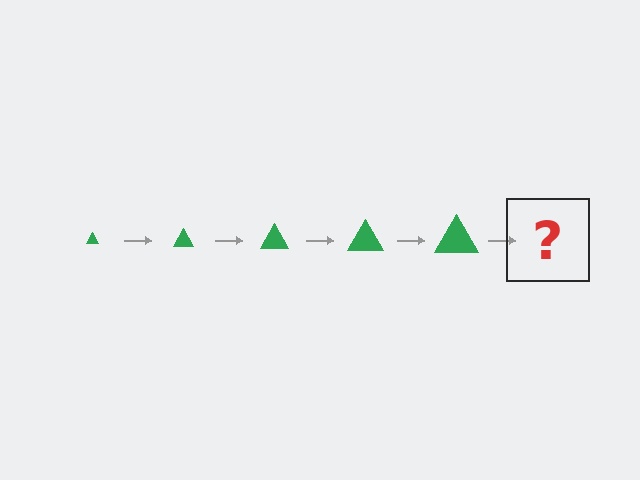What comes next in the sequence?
The next element should be a green triangle, larger than the previous one.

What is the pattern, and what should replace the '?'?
The pattern is that the triangle gets progressively larger each step. The '?' should be a green triangle, larger than the previous one.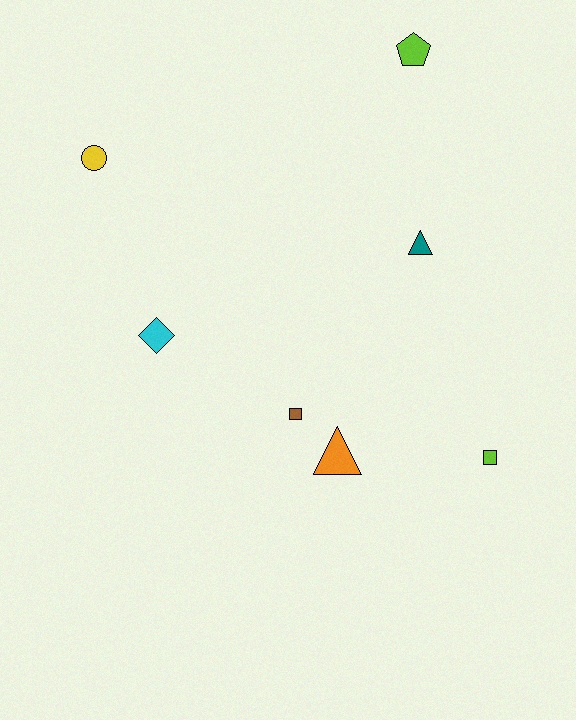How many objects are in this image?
There are 7 objects.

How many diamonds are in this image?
There is 1 diamond.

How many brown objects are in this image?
There is 1 brown object.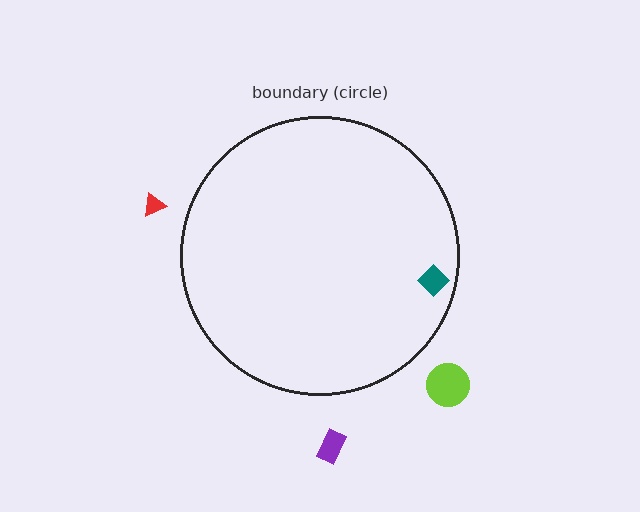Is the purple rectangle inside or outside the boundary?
Outside.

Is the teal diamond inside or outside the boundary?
Inside.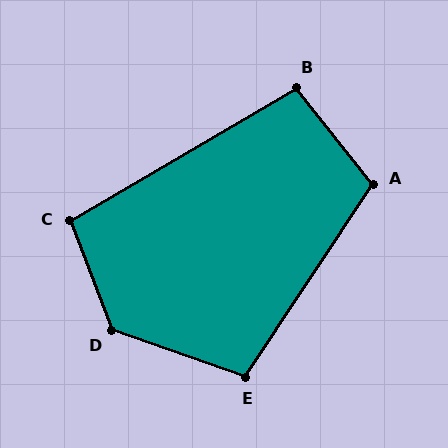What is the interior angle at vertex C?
Approximately 99 degrees (obtuse).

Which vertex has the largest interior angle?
D, at approximately 130 degrees.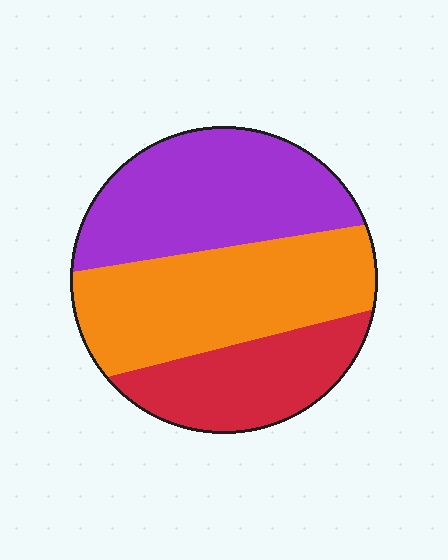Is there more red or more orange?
Orange.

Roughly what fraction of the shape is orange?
Orange takes up about two fifths (2/5) of the shape.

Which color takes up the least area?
Red, at roughly 25%.